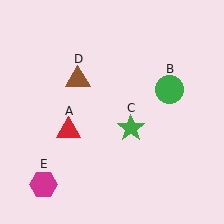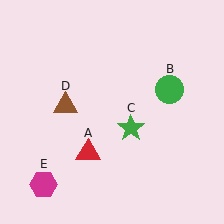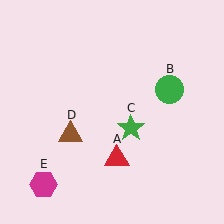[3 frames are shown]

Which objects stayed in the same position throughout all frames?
Green circle (object B) and green star (object C) and magenta hexagon (object E) remained stationary.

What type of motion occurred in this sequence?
The red triangle (object A), brown triangle (object D) rotated counterclockwise around the center of the scene.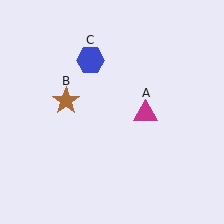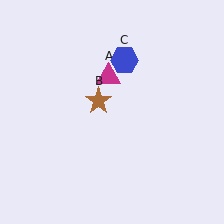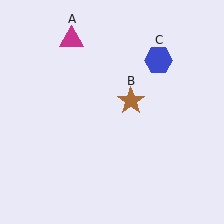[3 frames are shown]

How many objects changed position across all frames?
3 objects changed position: magenta triangle (object A), brown star (object B), blue hexagon (object C).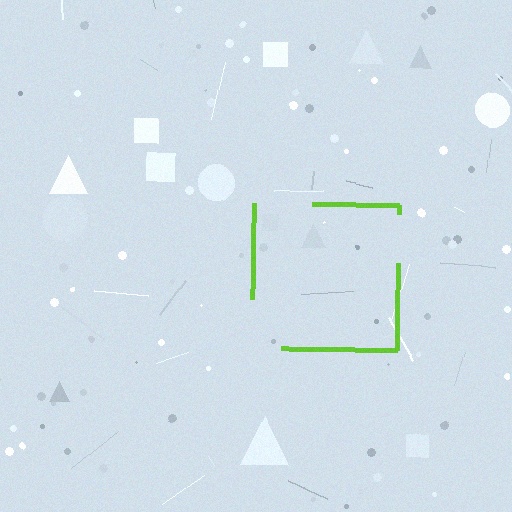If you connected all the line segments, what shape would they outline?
They would outline a square.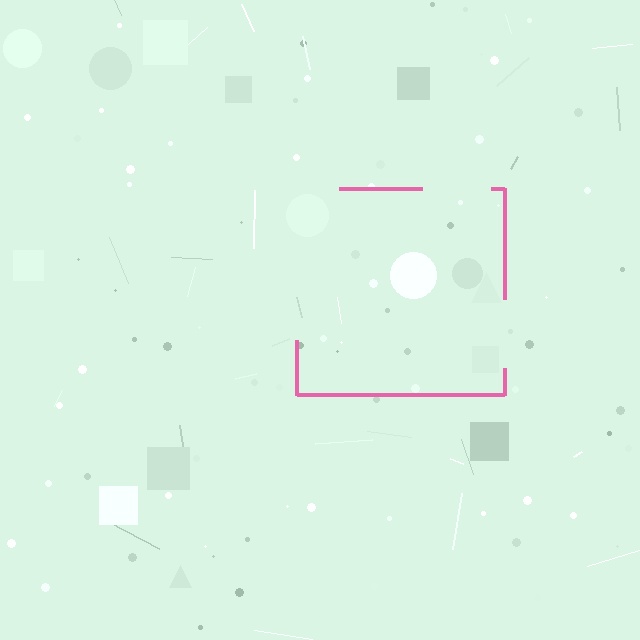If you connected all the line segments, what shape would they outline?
They would outline a square.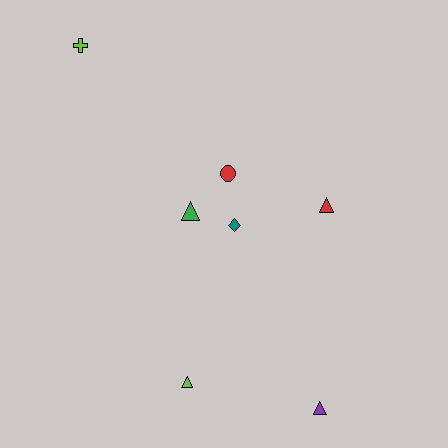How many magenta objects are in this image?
There are no magenta objects.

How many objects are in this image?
There are 7 objects.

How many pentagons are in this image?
There are no pentagons.